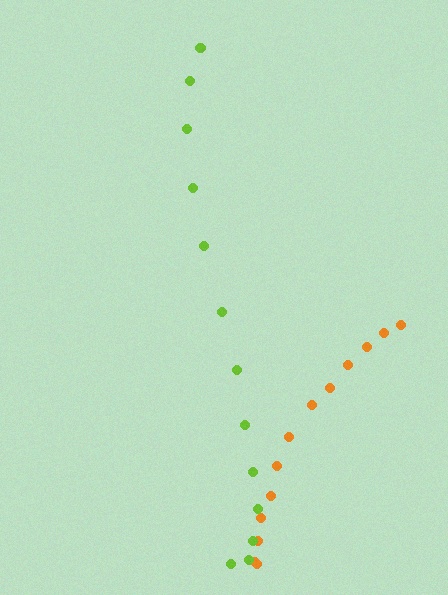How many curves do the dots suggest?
There are 2 distinct paths.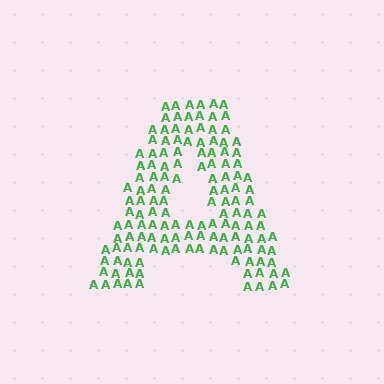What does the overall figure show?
The overall figure shows the letter A.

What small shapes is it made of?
It is made of small letter A's.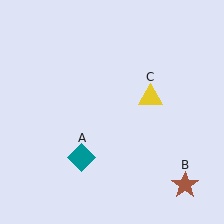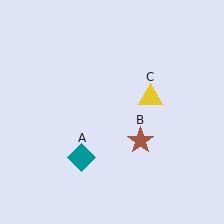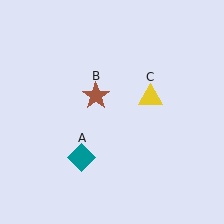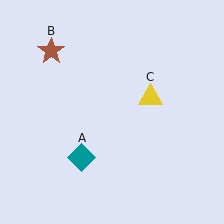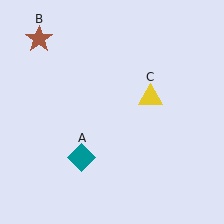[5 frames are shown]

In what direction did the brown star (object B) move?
The brown star (object B) moved up and to the left.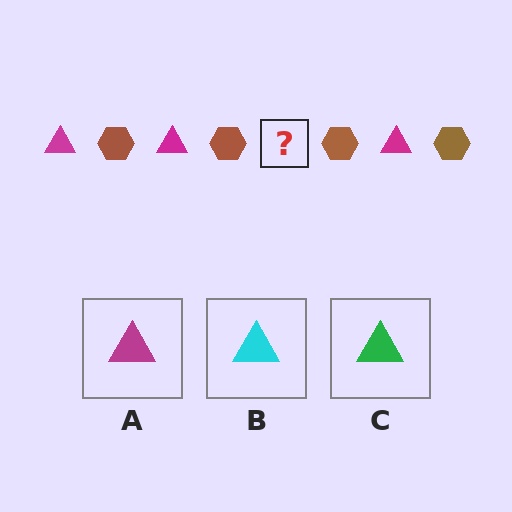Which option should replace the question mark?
Option A.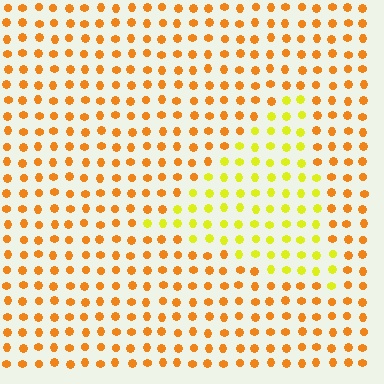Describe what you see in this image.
The image is filled with small orange elements in a uniform arrangement. A triangle-shaped region is visible where the elements are tinted to a slightly different hue, forming a subtle color boundary.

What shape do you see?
I see a triangle.